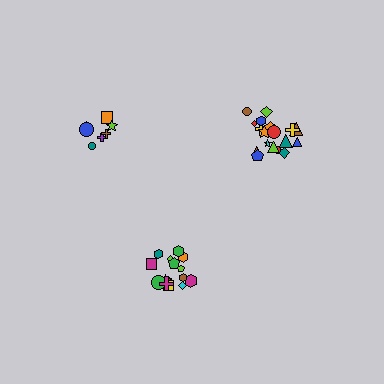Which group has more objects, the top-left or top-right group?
The top-right group.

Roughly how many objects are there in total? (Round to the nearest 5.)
Roughly 40 objects in total.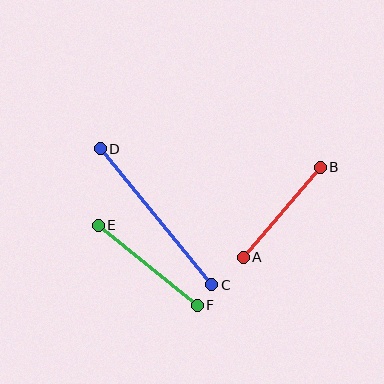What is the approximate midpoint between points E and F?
The midpoint is at approximately (148, 265) pixels.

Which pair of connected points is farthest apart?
Points C and D are farthest apart.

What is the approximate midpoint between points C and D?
The midpoint is at approximately (156, 217) pixels.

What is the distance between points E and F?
The distance is approximately 128 pixels.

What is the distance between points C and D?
The distance is approximately 175 pixels.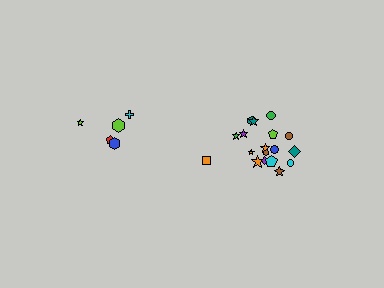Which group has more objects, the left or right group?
The right group.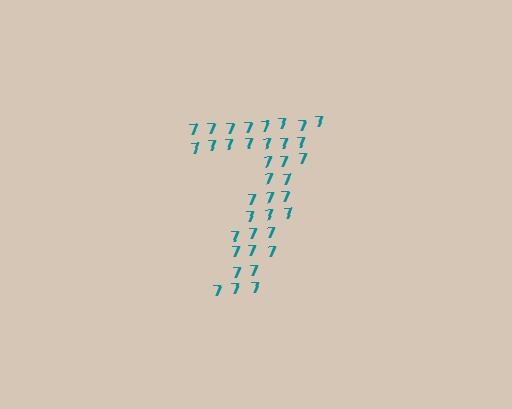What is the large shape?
The large shape is the digit 7.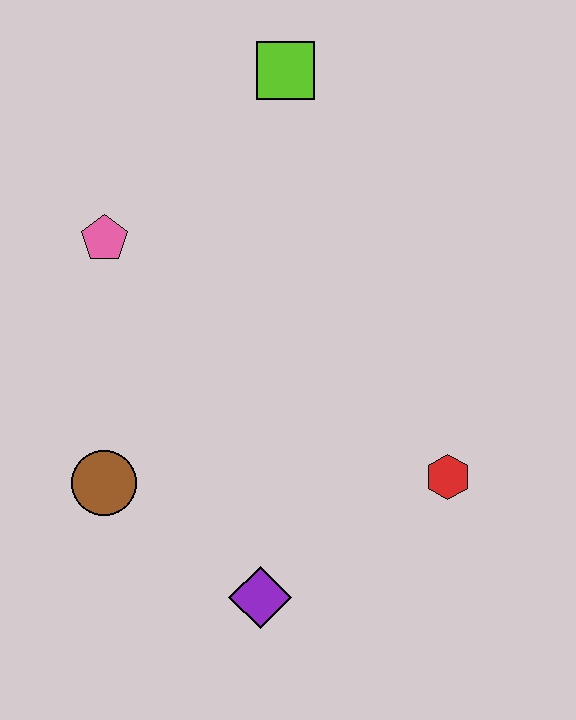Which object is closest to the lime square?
The pink pentagon is closest to the lime square.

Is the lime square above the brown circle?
Yes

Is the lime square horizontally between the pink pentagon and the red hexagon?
Yes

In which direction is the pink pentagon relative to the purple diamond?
The pink pentagon is above the purple diamond.